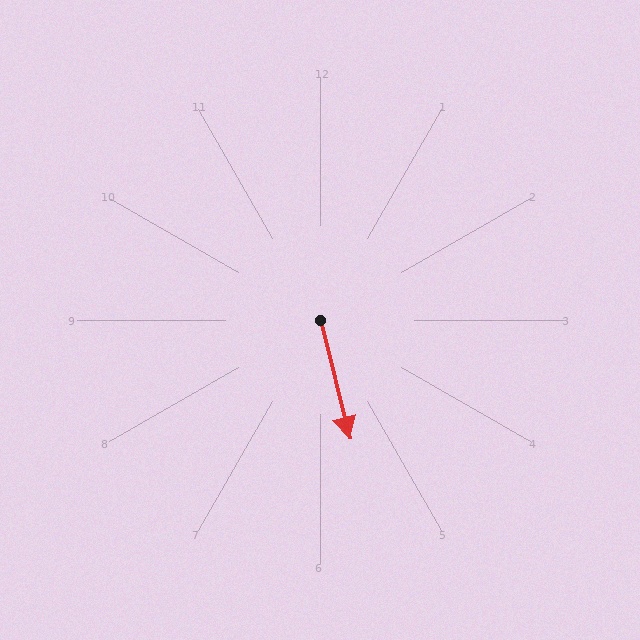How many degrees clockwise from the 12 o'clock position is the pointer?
Approximately 166 degrees.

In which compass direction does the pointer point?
South.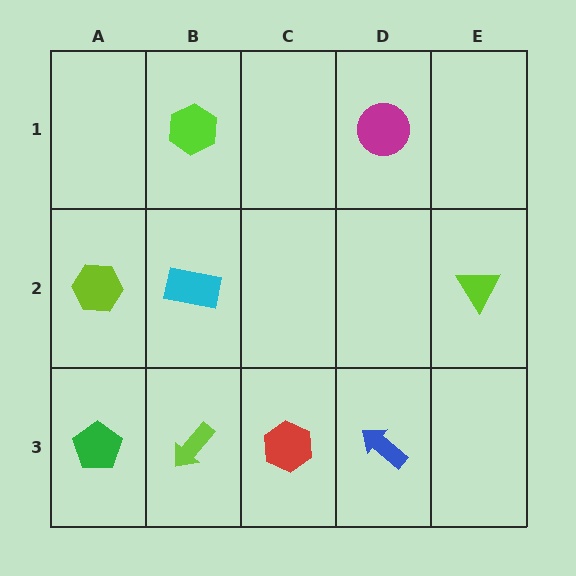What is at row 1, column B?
A lime hexagon.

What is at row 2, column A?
A lime hexagon.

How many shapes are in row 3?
4 shapes.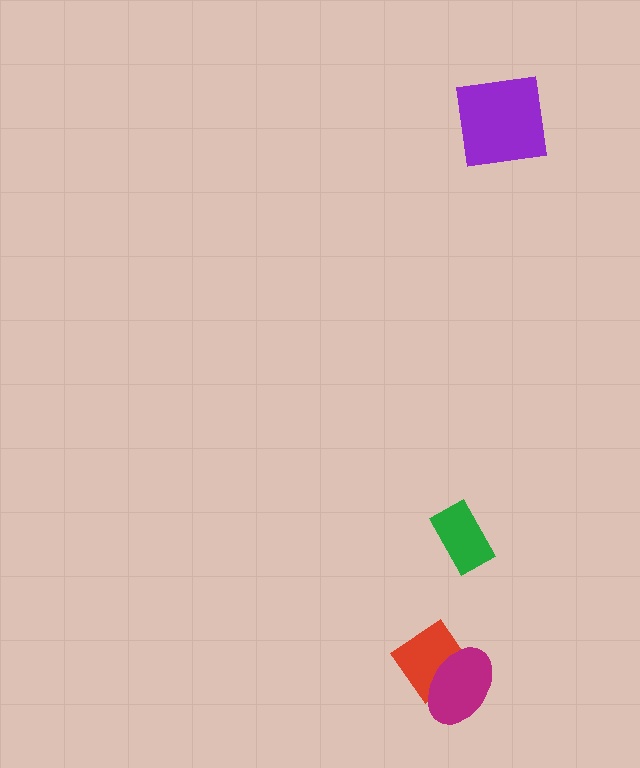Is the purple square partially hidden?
No, no other shape covers it.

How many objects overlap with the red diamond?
1 object overlaps with the red diamond.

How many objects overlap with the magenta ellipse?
1 object overlaps with the magenta ellipse.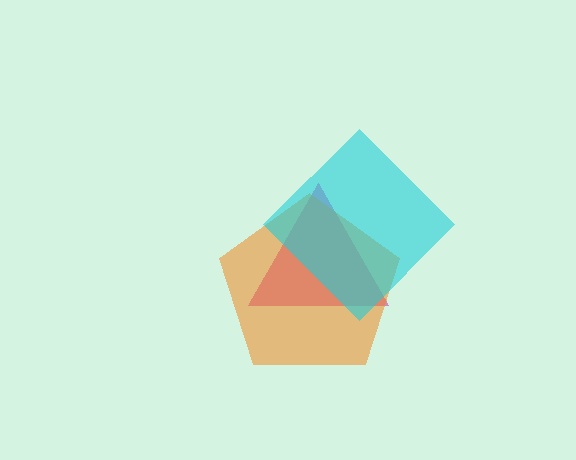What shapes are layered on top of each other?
The layered shapes are: a magenta triangle, an orange pentagon, a cyan diamond.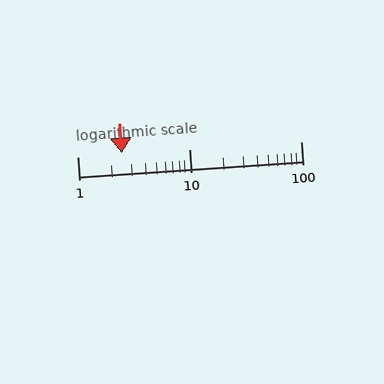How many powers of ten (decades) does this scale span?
The scale spans 2 decades, from 1 to 100.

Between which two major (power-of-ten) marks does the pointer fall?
The pointer is between 1 and 10.